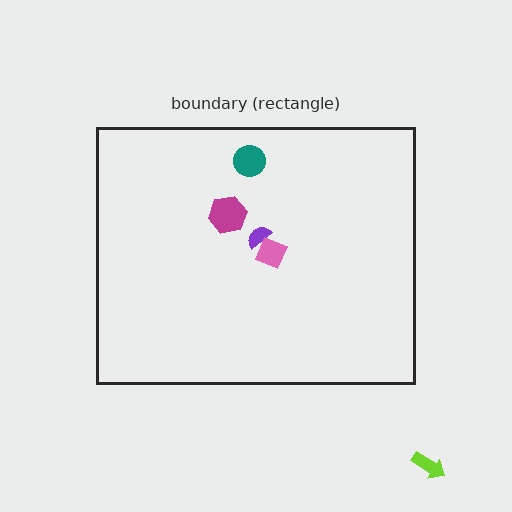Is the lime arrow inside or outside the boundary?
Outside.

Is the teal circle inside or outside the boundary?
Inside.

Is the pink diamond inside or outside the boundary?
Inside.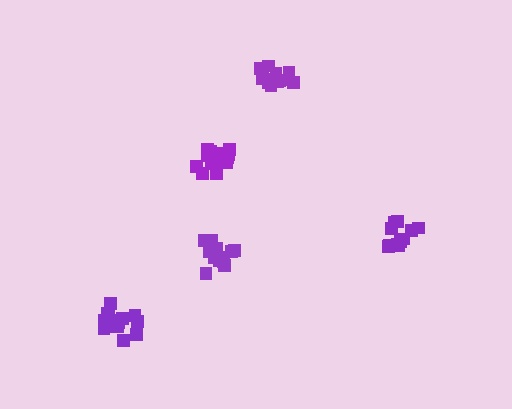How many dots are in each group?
Group 1: 15 dots, Group 2: 13 dots, Group 3: 11 dots, Group 4: 12 dots, Group 5: 15 dots (66 total).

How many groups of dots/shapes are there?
There are 5 groups.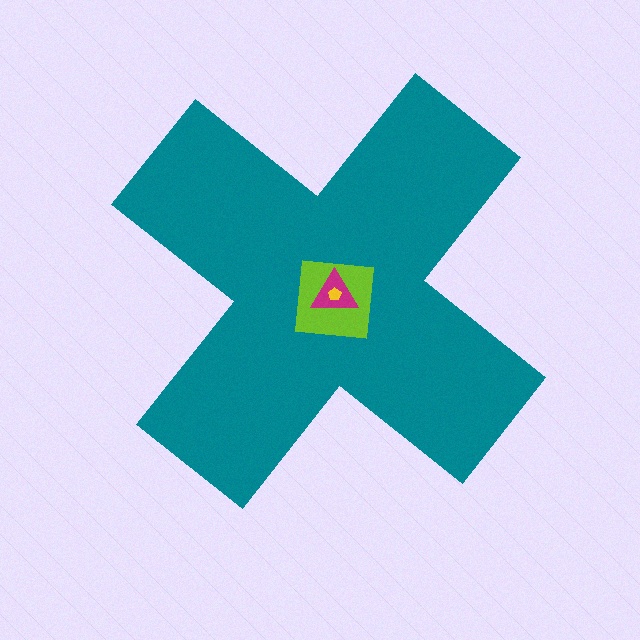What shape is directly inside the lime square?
The magenta triangle.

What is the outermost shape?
The teal cross.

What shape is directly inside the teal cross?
The lime square.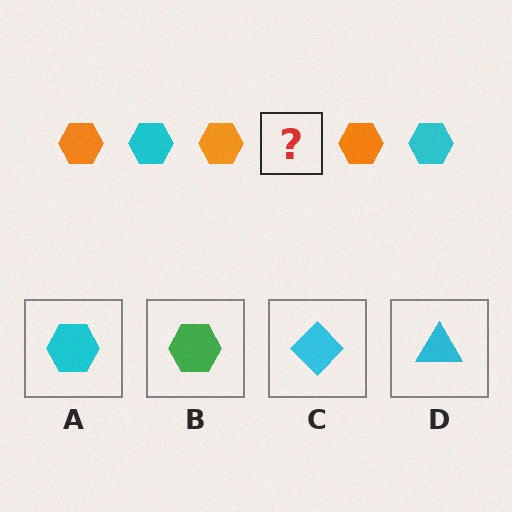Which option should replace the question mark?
Option A.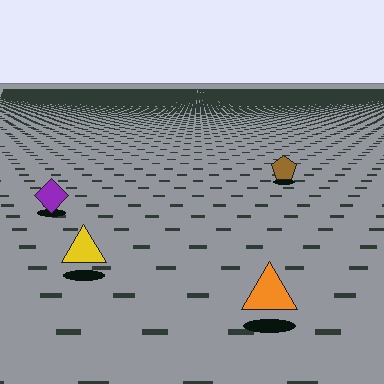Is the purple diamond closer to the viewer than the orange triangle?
No. The orange triangle is closer — you can tell from the texture gradient: the ground texture is coarser near it.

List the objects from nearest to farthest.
From nearest to farthest: the orange triangle, the yellow triangle, the purple diamond, the brown pentagon.